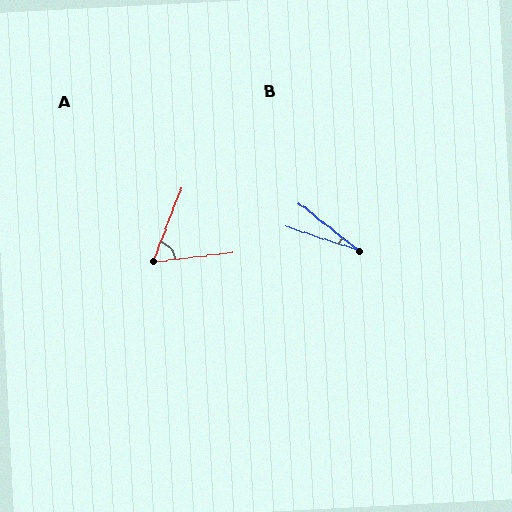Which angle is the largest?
A, at approximately 63 degrees.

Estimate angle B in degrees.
Approximately 20 degrees.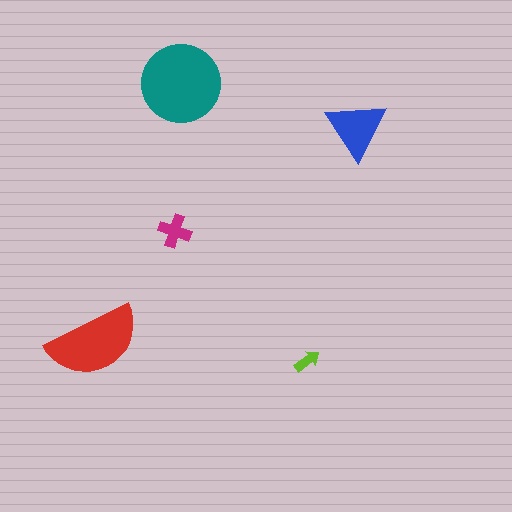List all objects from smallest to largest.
The lime arrow, the magenta cross, the blue triangle, the red semicircle, the teal circle.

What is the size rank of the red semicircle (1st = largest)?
2nd.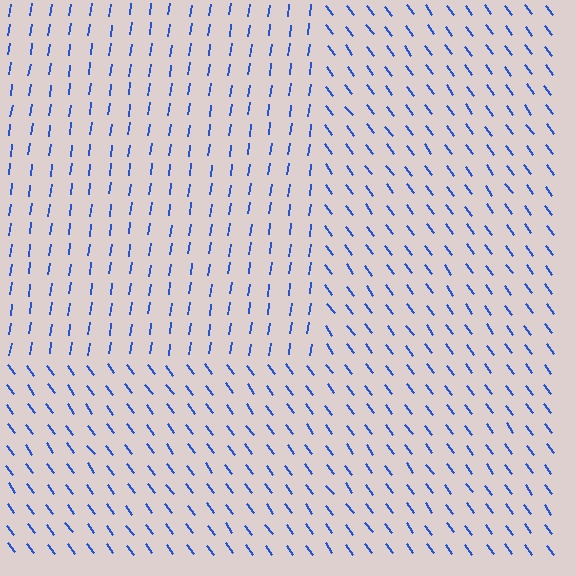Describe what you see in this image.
The image is filled with small blue line segments. A rectangle region in the image has lines oriented differently from the surrounding lines, creating a visible texture boundary.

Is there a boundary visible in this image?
Yes, there is a texture boundary formed by a change in line orientation.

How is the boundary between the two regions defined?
The boundary is defined purely by a change in line orientation (approximately 45 degrees difference). All lines are the same color and thickness.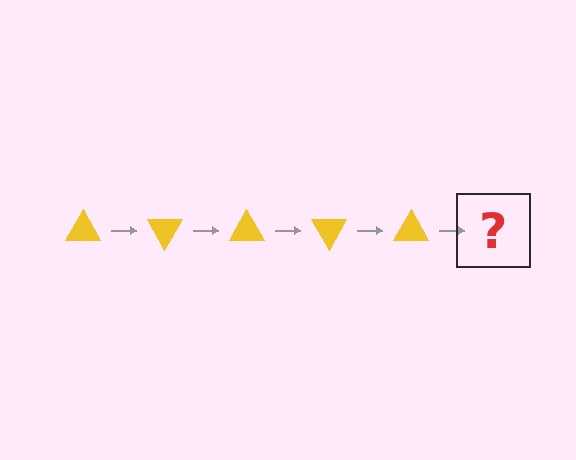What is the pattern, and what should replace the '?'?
The pattern is that the triangle rotates 60 degrees each step. The '?' should be a yellow triangle rotated 300 degrees.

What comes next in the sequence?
The next element should be a yellow triangle rotated 300 degrees.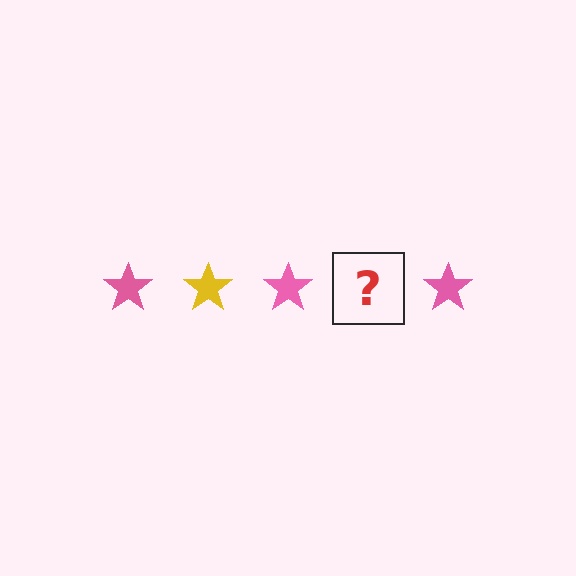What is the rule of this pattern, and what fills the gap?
The rule is that the pattern cycles through pink, yellow stars. The gap should be filled with a yellow star.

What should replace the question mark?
The question mark should be replaced with a yellow star.